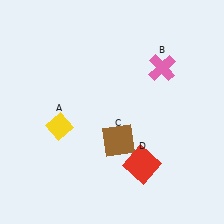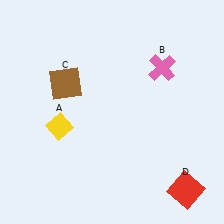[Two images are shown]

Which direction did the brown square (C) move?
The brown square (C) moved up.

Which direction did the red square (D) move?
The red square (D) moved right.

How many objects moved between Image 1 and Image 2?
2 objects moved between the two images.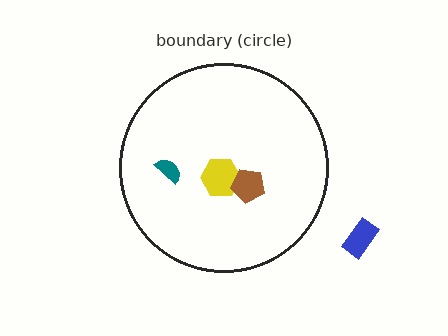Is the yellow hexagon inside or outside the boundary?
Inside.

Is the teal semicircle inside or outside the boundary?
Inside.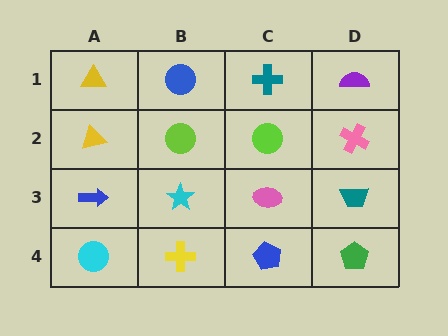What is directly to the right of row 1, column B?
A teal cross.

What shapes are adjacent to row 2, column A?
A yellow triangle (row 1, column A), a blue arrow (row 3, column A), a lime circle (row 2, column B).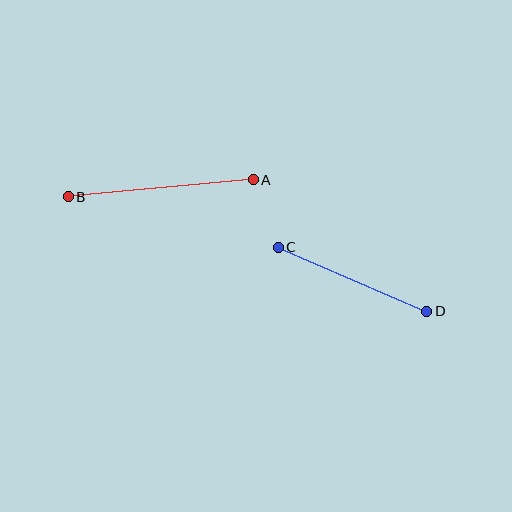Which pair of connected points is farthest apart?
Points A and B are farthest apart.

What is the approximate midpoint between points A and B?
The midpoint is at approximately (161, 188) pixels.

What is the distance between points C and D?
The distance is approximately 162 pixels.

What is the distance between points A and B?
The distance is approximately 186 pixels.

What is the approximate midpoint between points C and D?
The midpoint is at approximately (353, 279) pixels.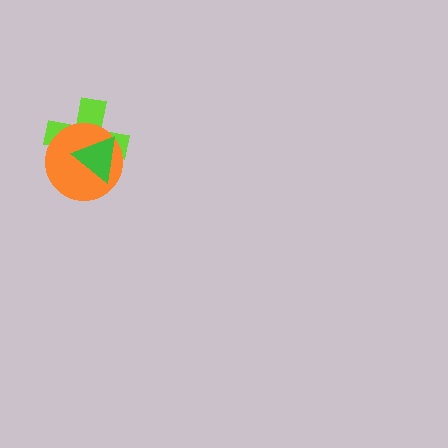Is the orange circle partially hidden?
Yes, it is partially covered by another shape.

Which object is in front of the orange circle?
The green triangle is in front of the orange circle.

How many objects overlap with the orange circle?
2 objects overlap with the orange circle.